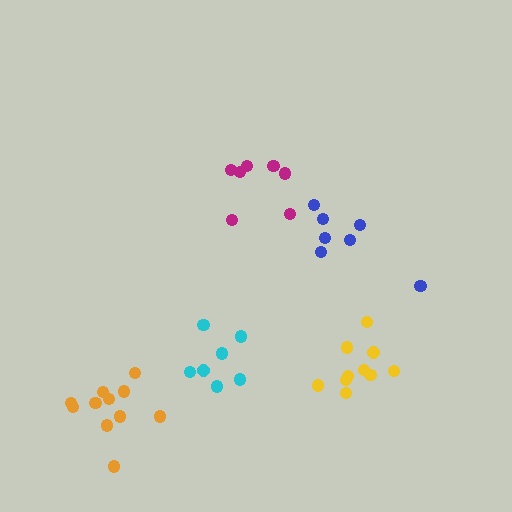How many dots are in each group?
Group 1: 7 dots, Group 2: 7 dots, Group 3: 7 dots, Group 4: 10 dots, Group 5: 11 dots (42 total).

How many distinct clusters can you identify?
There are 5 distinct clusters.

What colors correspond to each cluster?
The clusters are colored: blue, magenta, cyan, yellow, orange.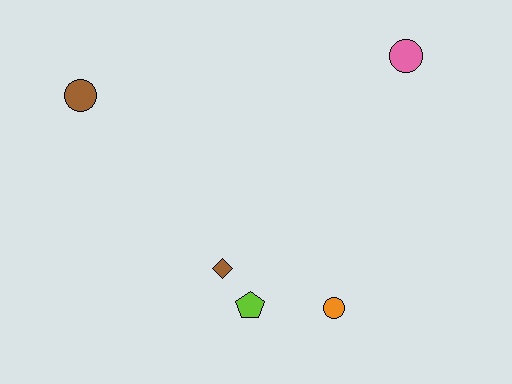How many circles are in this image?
There are 3 circles.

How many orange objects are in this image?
There is 1 orange object.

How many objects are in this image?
There are 5 objects.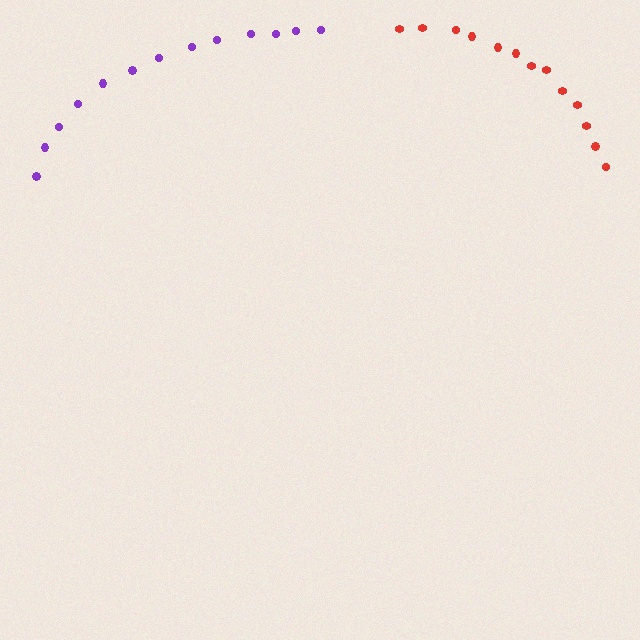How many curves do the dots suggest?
There are 2 distinct paths.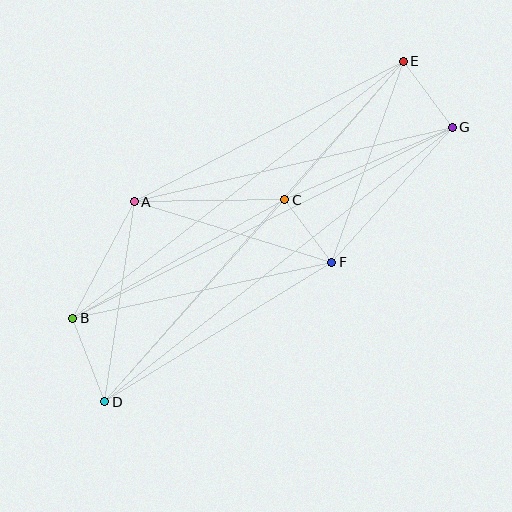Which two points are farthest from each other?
Points D and E are farthest from each other.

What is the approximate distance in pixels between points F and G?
The distance between F and G is approximately 181 pixels.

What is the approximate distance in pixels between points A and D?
The distance between A and D is approximately 202 pixels.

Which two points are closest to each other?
Points C and F are closest to each other.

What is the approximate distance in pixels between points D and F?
The distance between D and F is approximately 267 pixels.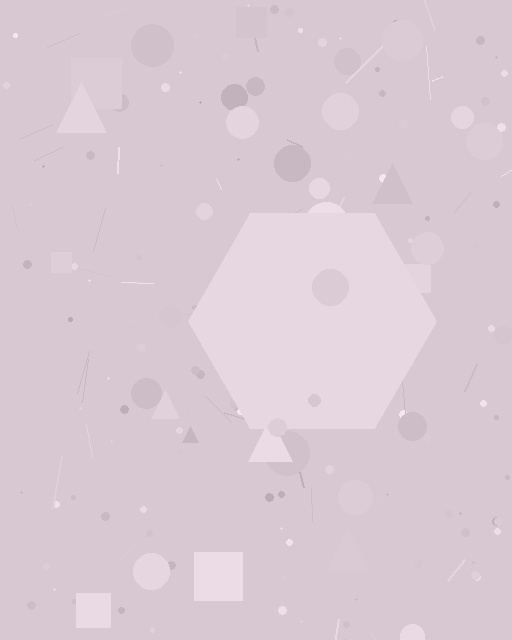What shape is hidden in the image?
A hexagon is hidden in the image.